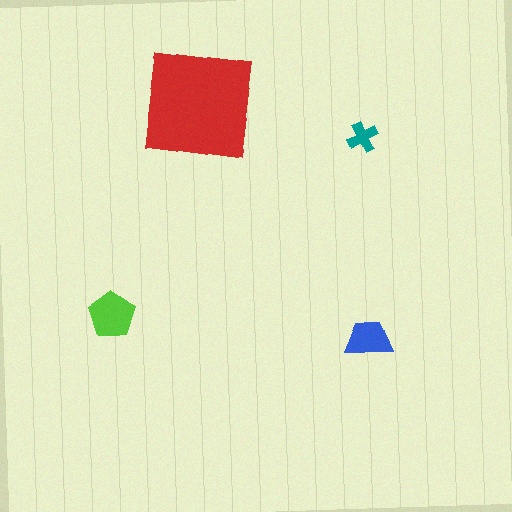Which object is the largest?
The red square.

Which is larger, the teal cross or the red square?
The red square.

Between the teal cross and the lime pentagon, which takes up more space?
The lime pentagon.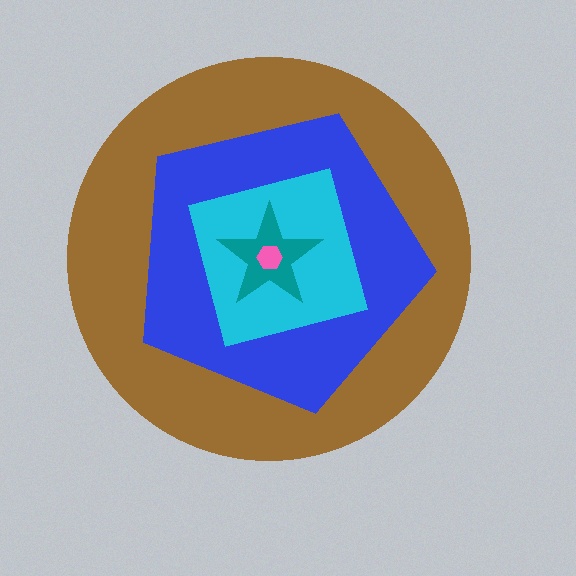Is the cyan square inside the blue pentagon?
Yes.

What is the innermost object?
The pink hexagon.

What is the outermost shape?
The brown circle.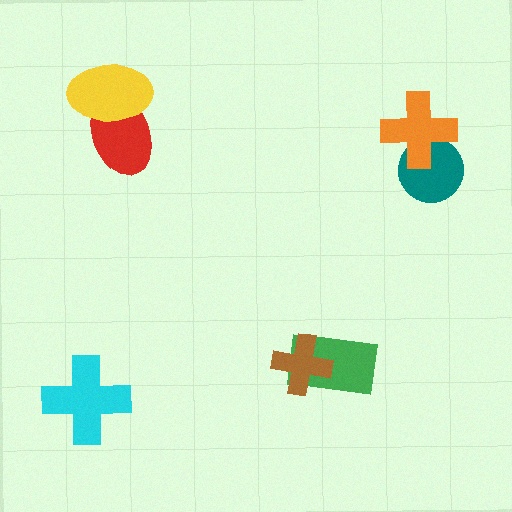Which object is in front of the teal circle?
The orange cross is in front of the teal circle.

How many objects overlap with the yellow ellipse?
1 object overlaps with the yellow ellipse.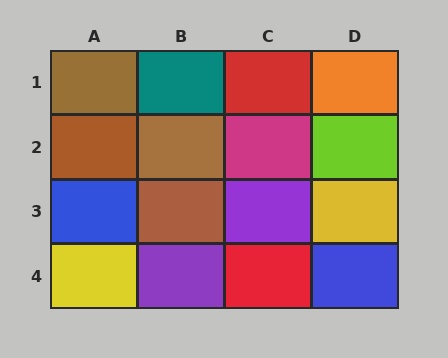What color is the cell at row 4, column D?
Blue.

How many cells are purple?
2 cells are purple.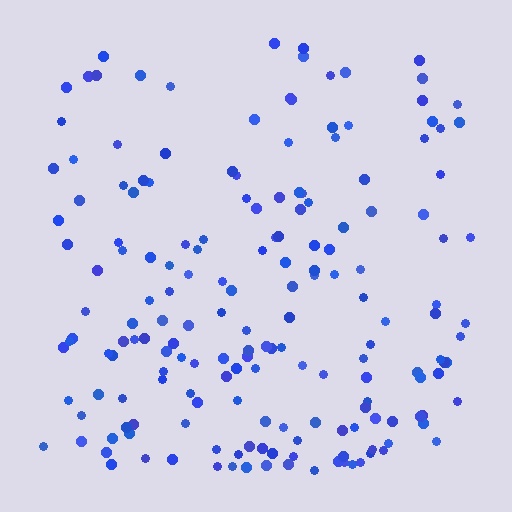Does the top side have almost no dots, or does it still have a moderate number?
Still a moderate number, just noticeably fewer than the bottom.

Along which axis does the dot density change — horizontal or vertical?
Vertical.